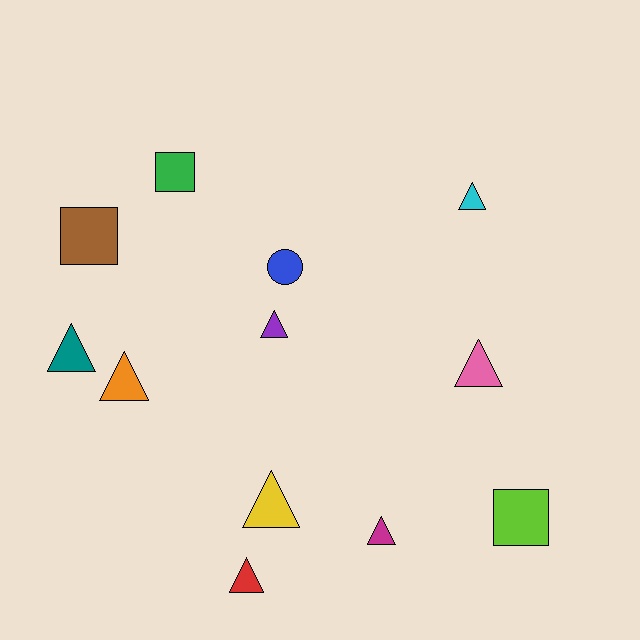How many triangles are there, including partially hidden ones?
There are 8 triangles.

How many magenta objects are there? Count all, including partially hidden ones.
There is 1 magenta object.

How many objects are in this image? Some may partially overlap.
There are 12 objects.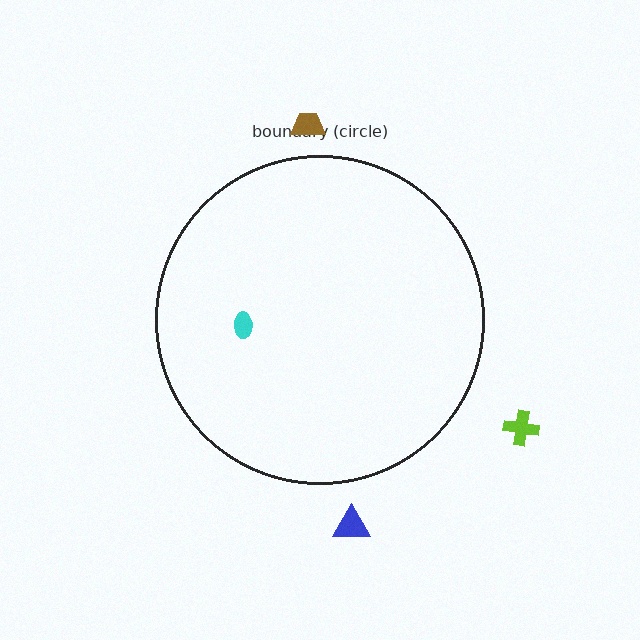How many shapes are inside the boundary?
1 inside, 3 outside.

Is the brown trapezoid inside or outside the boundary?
Outside.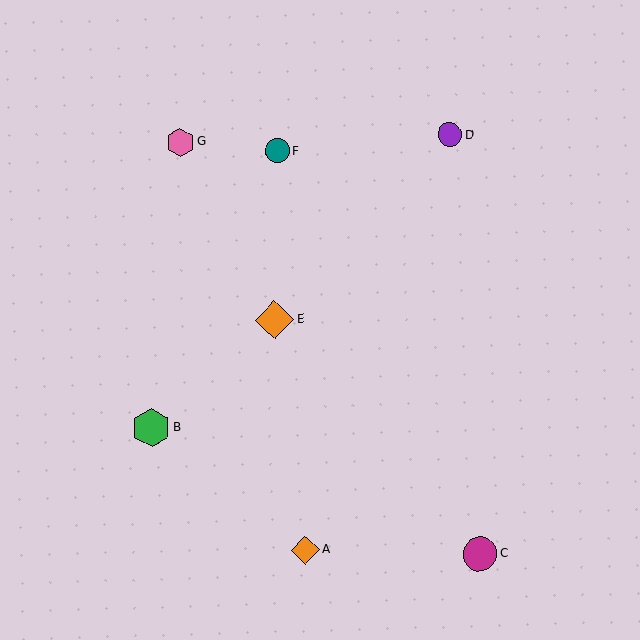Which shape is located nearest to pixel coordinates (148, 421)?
The green hexagon (labeled B) at (151, 428) is nearest to that location.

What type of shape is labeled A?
Shape A is an orange diamond.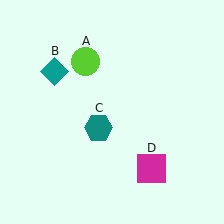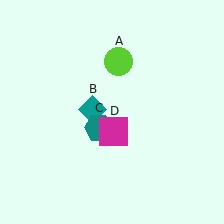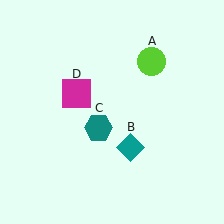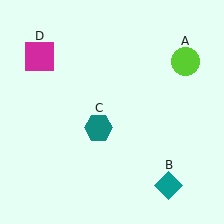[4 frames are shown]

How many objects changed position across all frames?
3 objects changed position: lime circle (object A), teal diamond (object B), magenta square (object D).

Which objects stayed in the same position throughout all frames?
Teal hexagon (object C) remained stationary.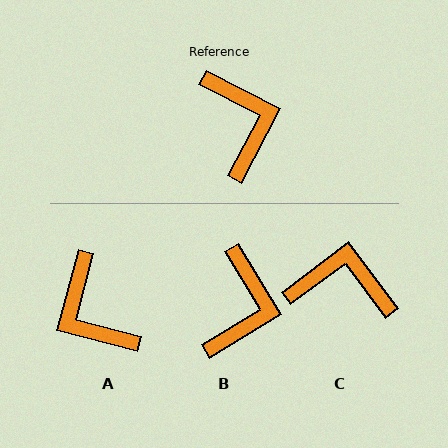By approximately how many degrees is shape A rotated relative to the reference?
Approximately 167 degrees clockwise.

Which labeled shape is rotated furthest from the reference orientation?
A, about 167 degrees away.